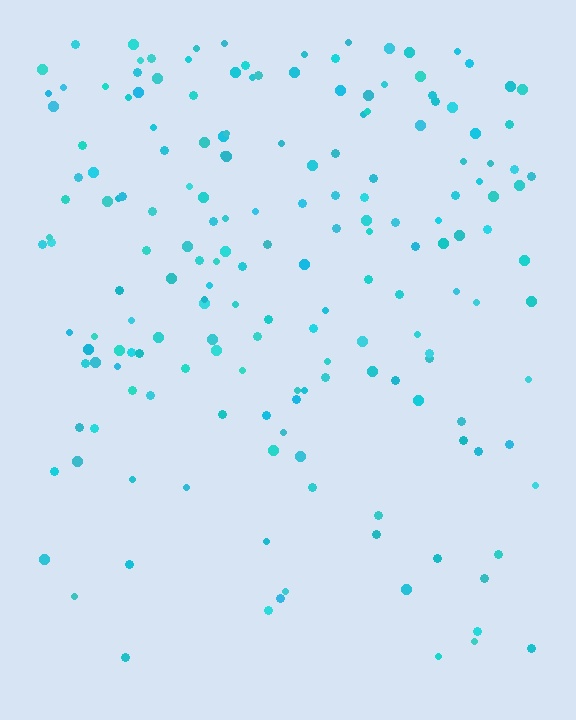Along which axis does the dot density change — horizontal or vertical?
Vertical.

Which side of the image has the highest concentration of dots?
The top.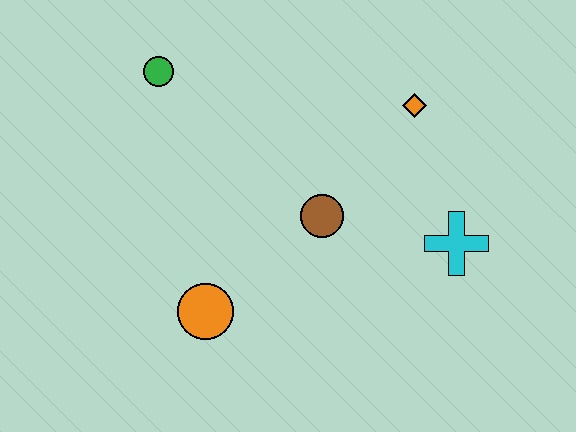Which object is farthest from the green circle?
The cyan cross is farthest from the green circle.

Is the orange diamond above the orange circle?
Yes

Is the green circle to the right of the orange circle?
No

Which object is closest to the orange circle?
The brown circle is closest to the orange circle.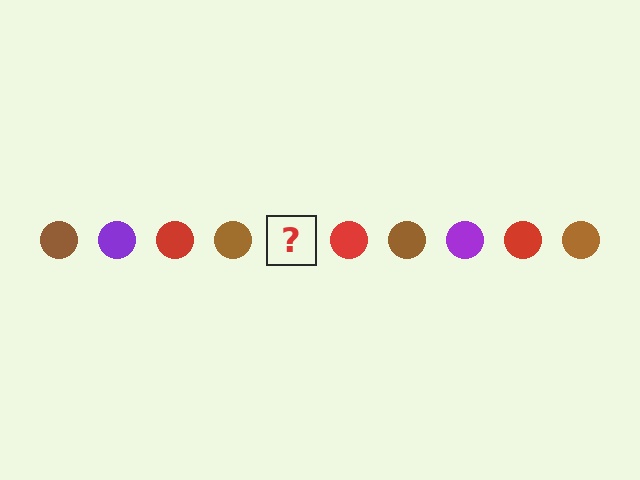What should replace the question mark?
The question mark should be replaced with a purple circle.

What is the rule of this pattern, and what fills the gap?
The rule is that the pattern cycles through brown, purple, red circles. The gap should be filled with a purple circle.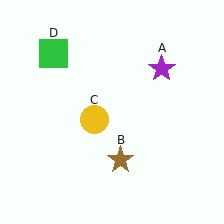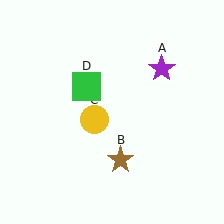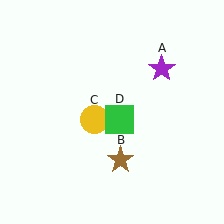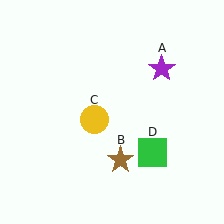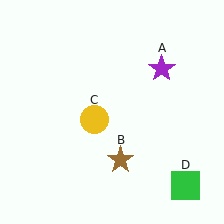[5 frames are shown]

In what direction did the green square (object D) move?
The green square (object D) moved down and to the right.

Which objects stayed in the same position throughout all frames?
Purple star (object A) and brown star (object B) and yellow circle (object C) remained stationary.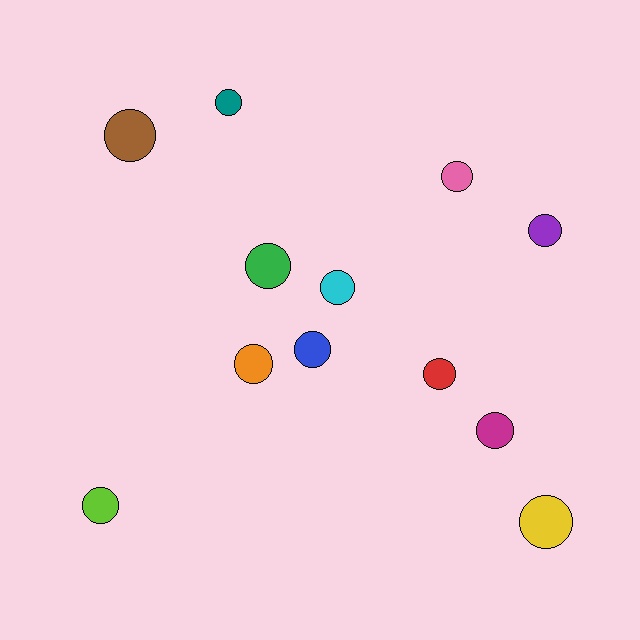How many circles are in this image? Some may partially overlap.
There are 12 circles.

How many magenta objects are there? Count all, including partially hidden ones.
There is 1 magenta object.